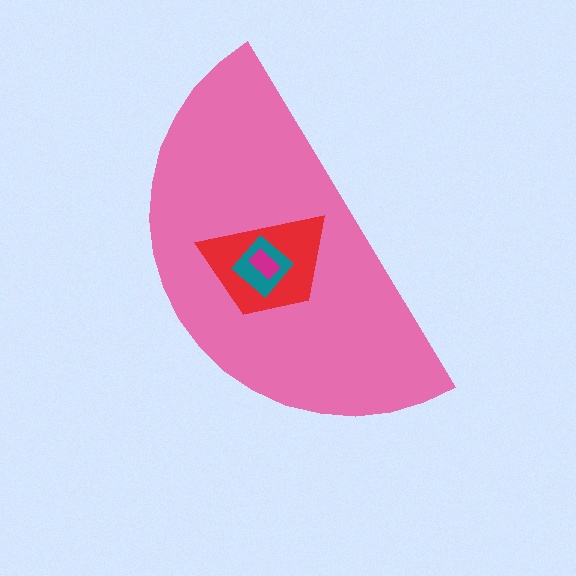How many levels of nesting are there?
4.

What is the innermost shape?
The magenta rectangle.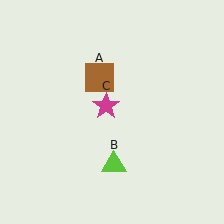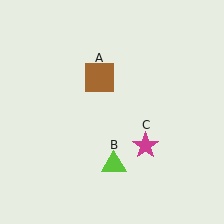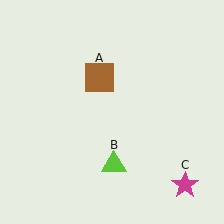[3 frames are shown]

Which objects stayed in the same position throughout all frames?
Brown square (object A) and lime triangle (object B) remained stationary.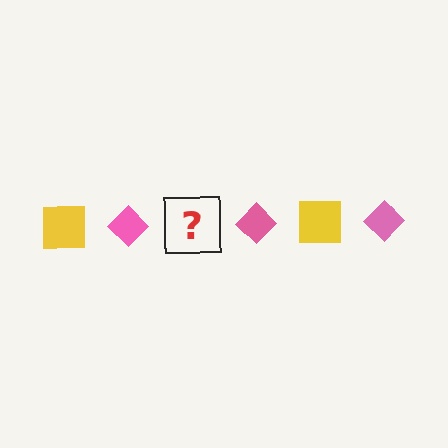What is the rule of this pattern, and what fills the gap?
The rule is that the pattern alternates between yellow square and pink diamond. The gap should be filled with a yellow square.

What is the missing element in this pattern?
The missing element is a yellow square.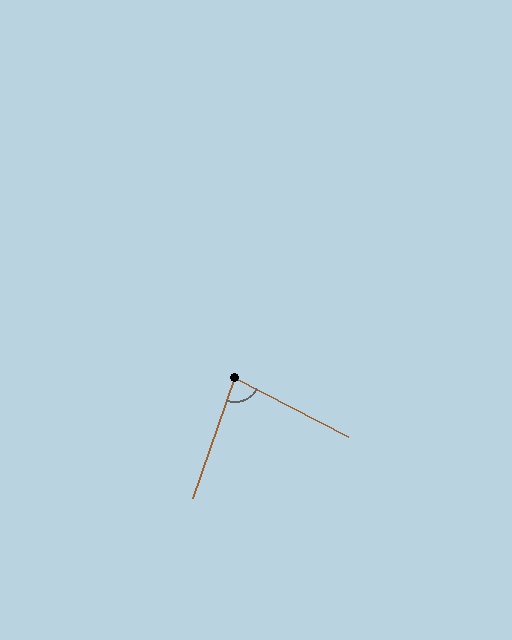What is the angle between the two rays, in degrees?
Approximately 82 degrees.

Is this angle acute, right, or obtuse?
It is acute.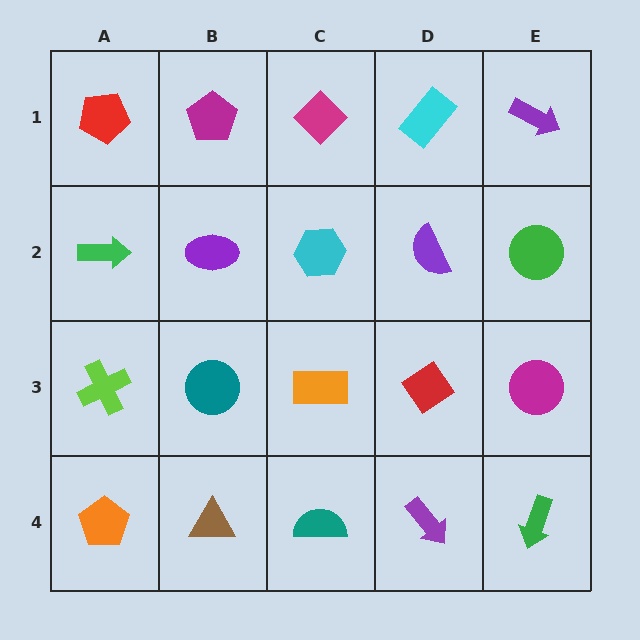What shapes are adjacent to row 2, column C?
A magenta diamond (row 1, column C), an orange rectangle (row 3, column C), a purple ellipse (row 2, column B), a purple semicircle (row 2, column D).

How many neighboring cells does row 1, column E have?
2.